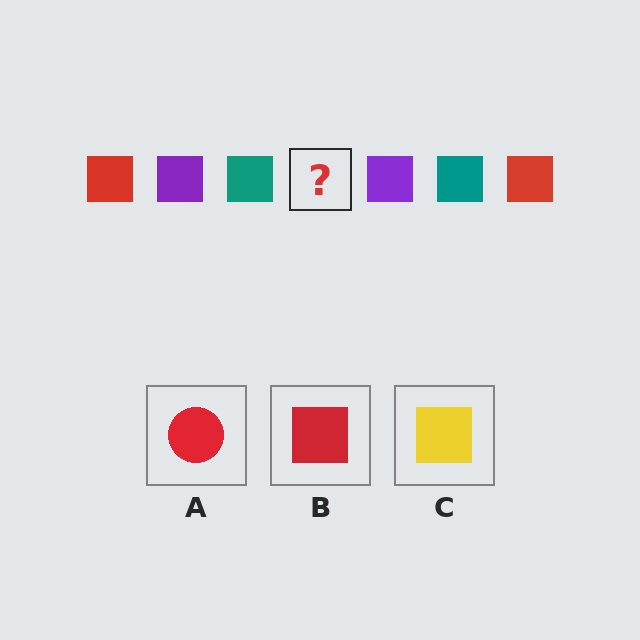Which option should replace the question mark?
Option B.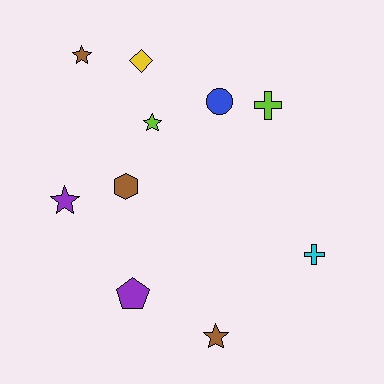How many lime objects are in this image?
There are 2 lime objects.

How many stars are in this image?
There are 4 stars.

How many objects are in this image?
There are 10 objects.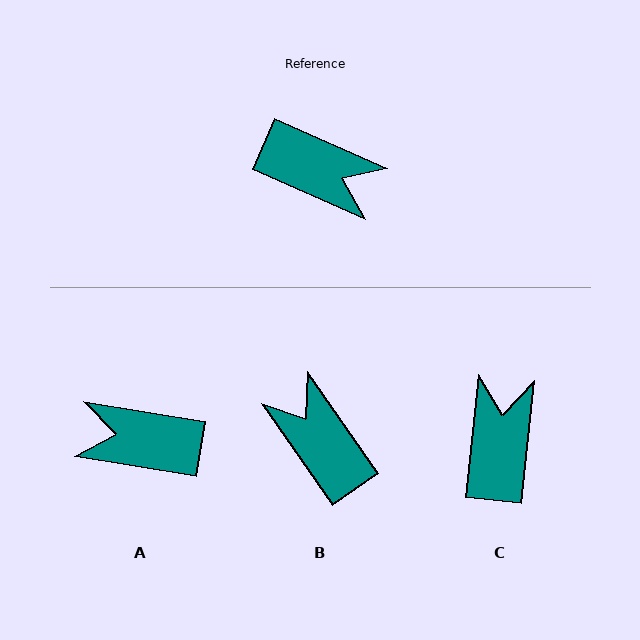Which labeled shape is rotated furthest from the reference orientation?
A, about 166 degrees away.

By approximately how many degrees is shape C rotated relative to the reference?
Approximately 108 degrees counter-clockwise.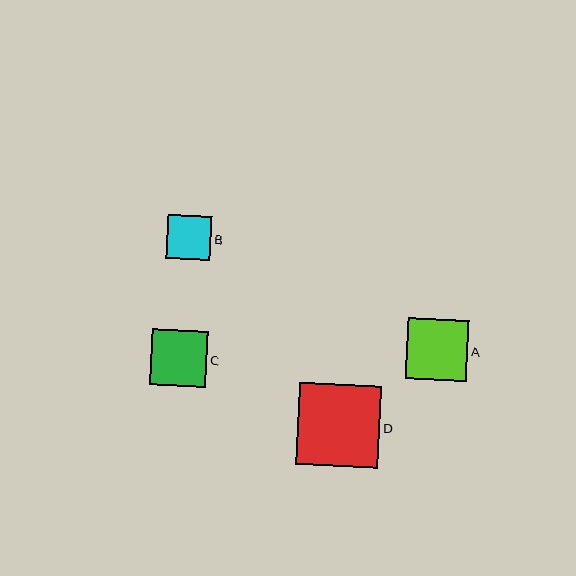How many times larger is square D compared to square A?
Square D is approximately 1.3 times the size of square A.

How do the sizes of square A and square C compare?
Square A and square C are approximately the same size.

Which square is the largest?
Square D is the largest with a size of approximately 82 pixels.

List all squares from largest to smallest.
From largest to smallest: D, A, C, B.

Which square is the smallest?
Square B is the smallest with a size of approximately 44 pixels.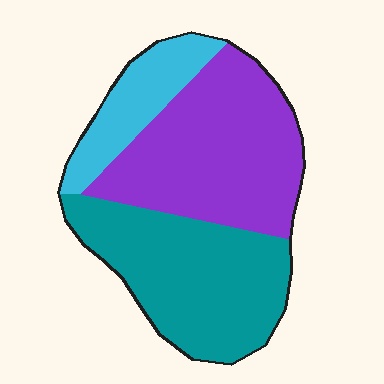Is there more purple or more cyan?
Purple.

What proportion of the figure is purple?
Purple takes up about two fifths (2/5) of the figure.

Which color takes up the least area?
Cyan, at roughly 15%.